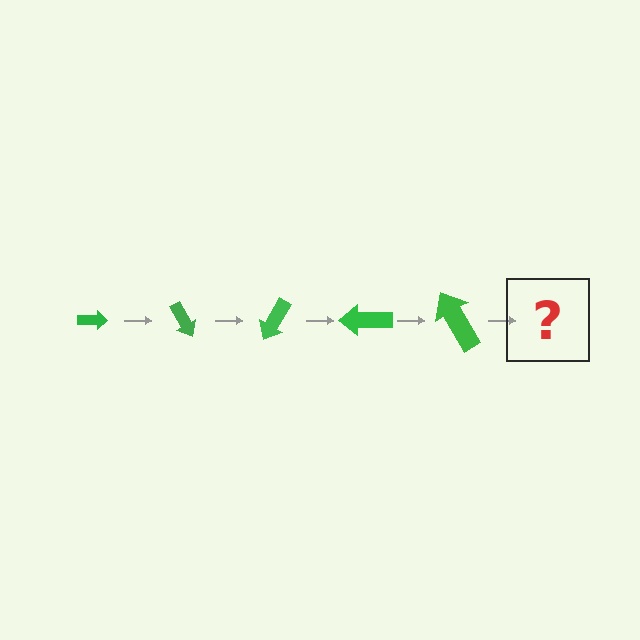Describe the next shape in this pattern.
It should be an arrow, larger than the previous one and rotated 300 degrees from the start.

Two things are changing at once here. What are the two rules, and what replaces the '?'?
The two rules are that the arrow grows larger each step and it rotates 60 degrees each step. The '?' should be an arrow, larger than the previous one and rotated 300 degrees from the start.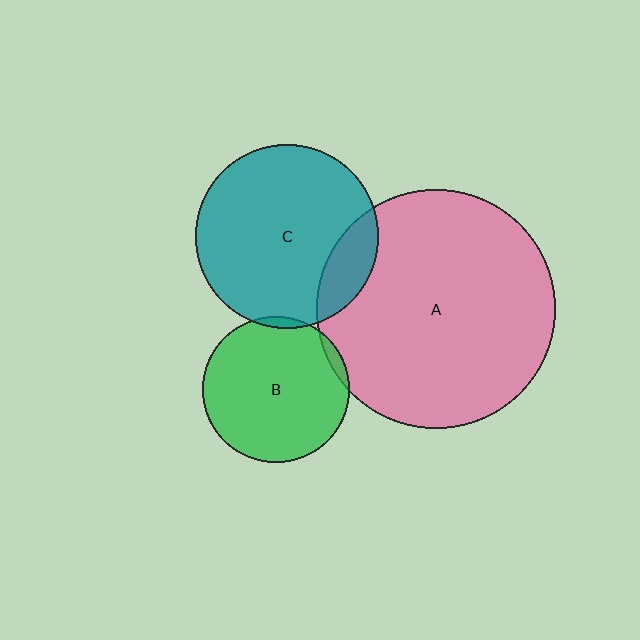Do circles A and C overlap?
Yes.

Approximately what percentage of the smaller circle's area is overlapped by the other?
Approximately 15%.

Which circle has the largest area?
Circle A (pink).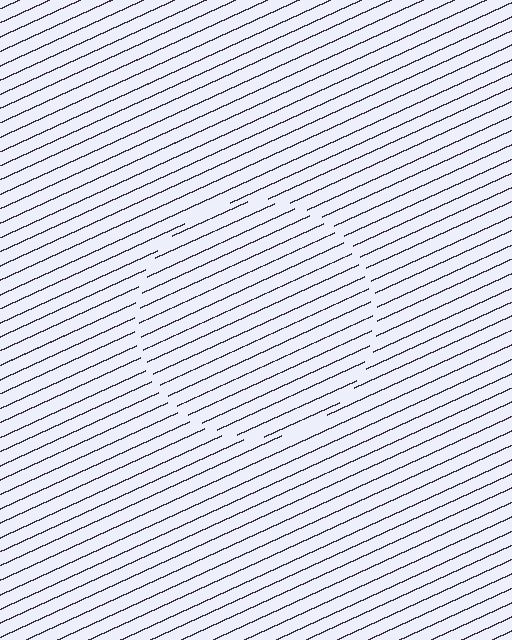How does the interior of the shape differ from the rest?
The interior of the shape contains the same grating, shifted by half a period — the contour is defined by the phase discontinuity where line-ends from the inner and outer gratings abut.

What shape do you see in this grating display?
An illusory circle. The interior of the shape contains the same grating, shifted by half a period — the contour is defined by the phase discontinuity where line-ends from the inner and outer gratings abut.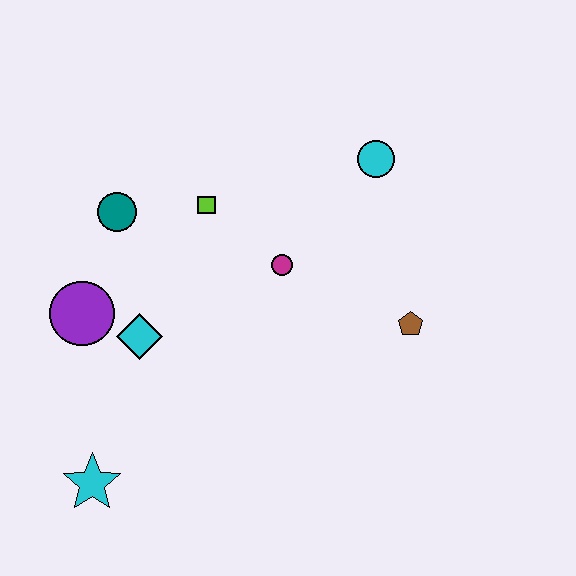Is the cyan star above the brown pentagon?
No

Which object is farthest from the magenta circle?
The cyan star is farthest from the magenta circle.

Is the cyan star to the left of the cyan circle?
Yes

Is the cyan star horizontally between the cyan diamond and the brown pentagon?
No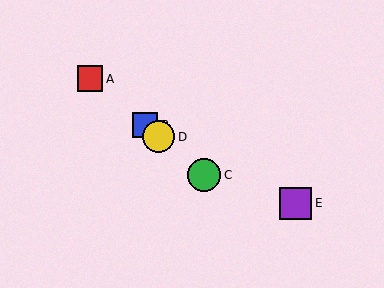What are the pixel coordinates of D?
Object D is at (158, 137).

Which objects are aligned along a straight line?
Objects A, B, C, D are aligned along a straight line.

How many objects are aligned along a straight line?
4 objects (A, B, C, D) are aligned along a straight line.